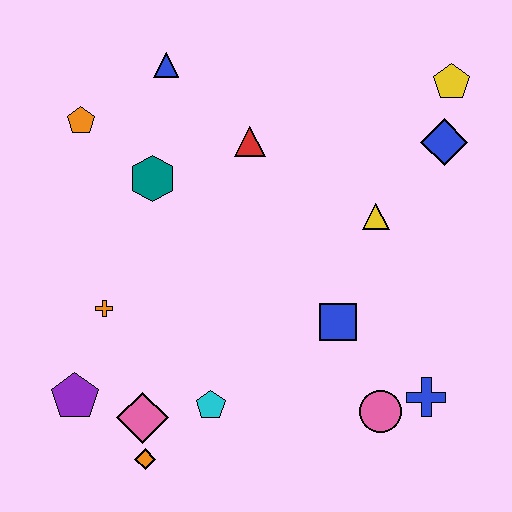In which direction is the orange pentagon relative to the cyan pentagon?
The orange pentagon is above the cyan pentagon.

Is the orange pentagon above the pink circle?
Yes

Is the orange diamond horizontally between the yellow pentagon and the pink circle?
No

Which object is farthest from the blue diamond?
The purple pentagon is farthest from the blue diamond.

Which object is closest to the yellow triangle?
The blue diamond is closest to the yellow triangle.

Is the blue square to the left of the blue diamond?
Yes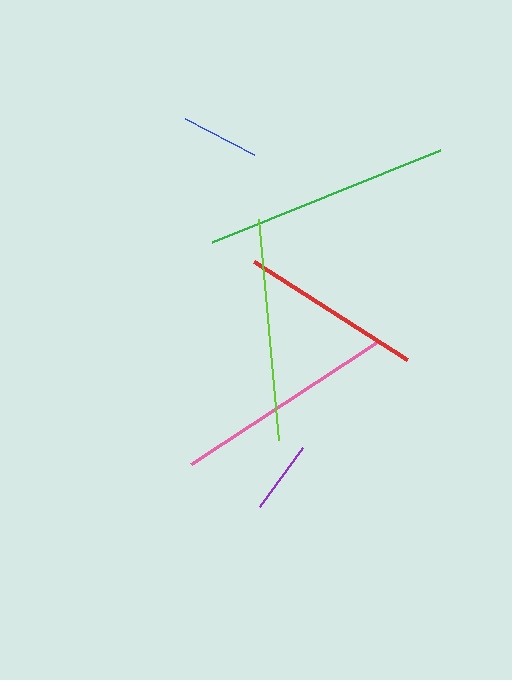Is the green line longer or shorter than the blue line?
The green line is longer than the blue line.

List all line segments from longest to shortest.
From longest to shortest: green, pink, lime, red, blue, purple.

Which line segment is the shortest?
The purple line is the shortest at approximately 74 pixels.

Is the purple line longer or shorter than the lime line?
The lime line is longer than the purple line.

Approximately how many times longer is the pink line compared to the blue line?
The pink line is approximately 2.9 times the length of the blue line.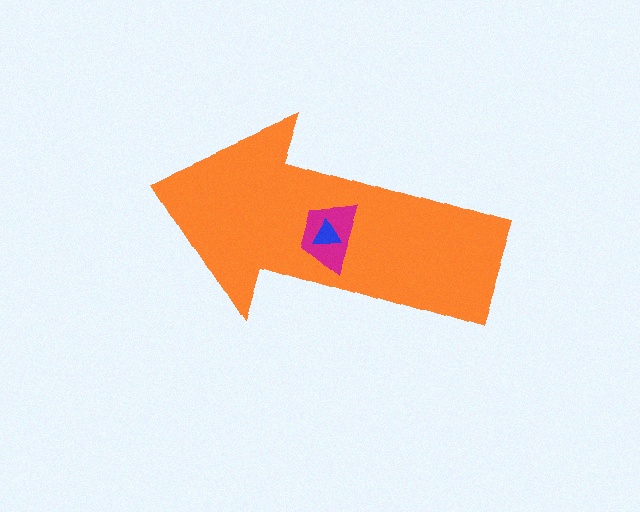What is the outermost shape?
The orange arrow.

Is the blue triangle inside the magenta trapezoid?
Yes.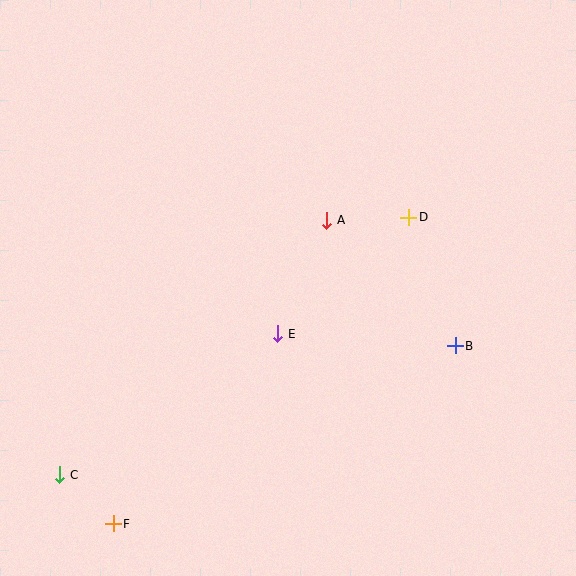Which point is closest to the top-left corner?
Point A is closest to the top-left corner.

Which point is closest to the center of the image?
Point E at (278, 334) is closest to the center.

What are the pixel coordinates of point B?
Point B is at (455, 346).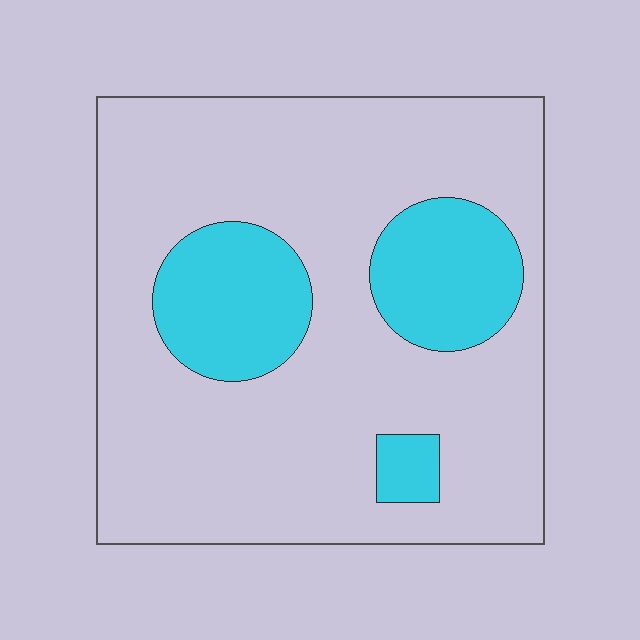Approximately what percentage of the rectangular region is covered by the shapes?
Approximately 20%.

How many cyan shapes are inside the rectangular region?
3.